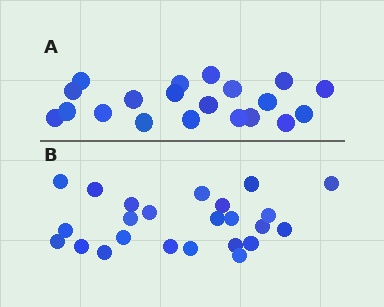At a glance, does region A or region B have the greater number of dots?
Region B (the bottom region) has more dots.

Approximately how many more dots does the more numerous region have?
Region B has about 4 more dots than region A.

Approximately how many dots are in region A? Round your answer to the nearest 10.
About 20 dots.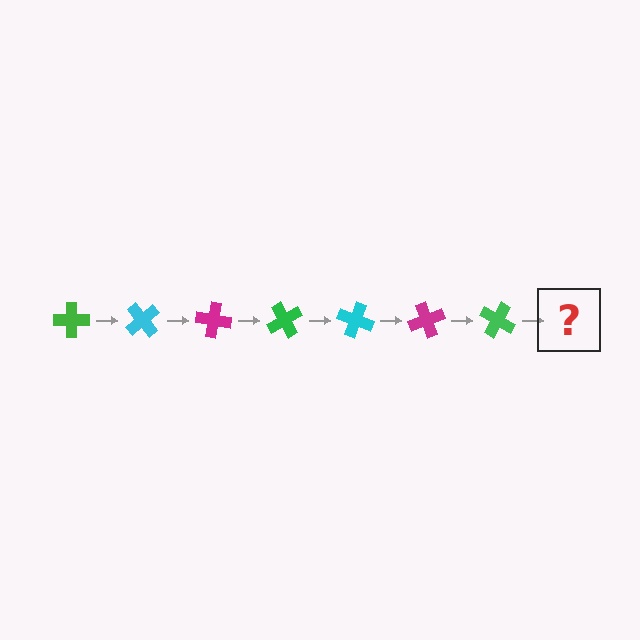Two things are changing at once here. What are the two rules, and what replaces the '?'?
The two rules are that it rotates 50 degrees each step and the color cycles through green, cyan, and magenta. The '?' should be a cyan cross, rotated 350 degrees from the start.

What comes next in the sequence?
The next element should be a cyan cross, rotated 350 degrees from the start.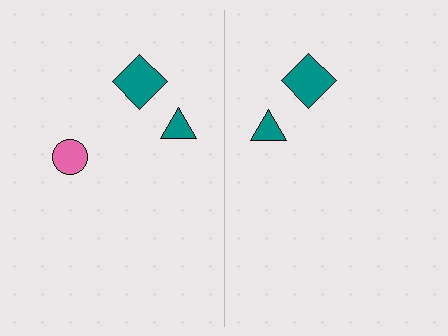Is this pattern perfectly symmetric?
No, the pattern is not perfectly symmetric. A pink circle is missing from the right side.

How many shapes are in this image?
There are 5 shapes in this image.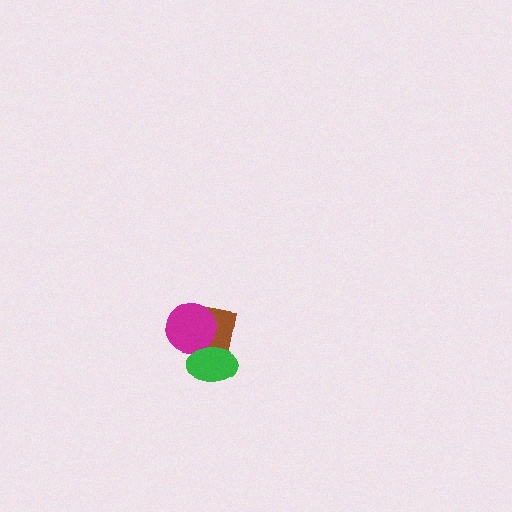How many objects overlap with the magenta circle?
2 objects overlap with the magenta circle.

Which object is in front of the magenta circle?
The green ellipse is in front of the magenta circle.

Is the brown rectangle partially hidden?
Yes, it is partially covered by another shape.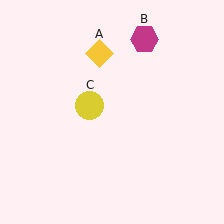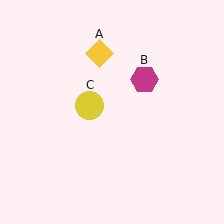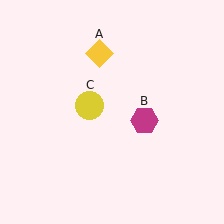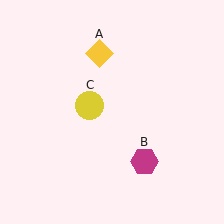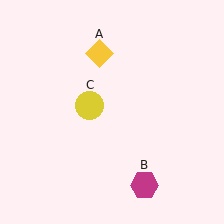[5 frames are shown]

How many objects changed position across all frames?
1 object changed position: magenta hexagon (object B).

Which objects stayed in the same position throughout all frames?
Yellow diamond (object A) and yellow circle (object C) remained stationary.